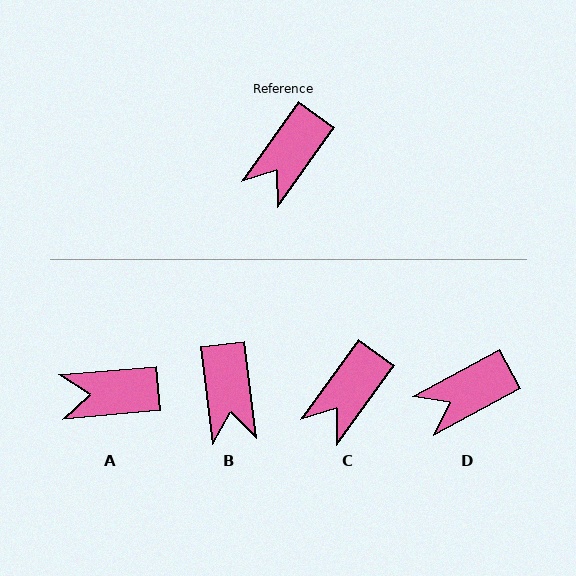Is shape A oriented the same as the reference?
No, it is off by about 49 degrees.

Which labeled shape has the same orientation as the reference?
C.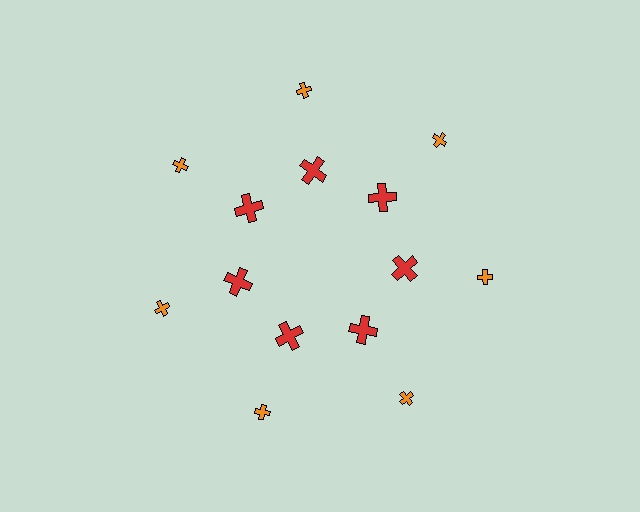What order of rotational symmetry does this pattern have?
This pattern has 7-fold rotational symmetry.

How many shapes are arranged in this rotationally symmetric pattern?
There are 14 shapes, arranged in 7 groups of 2.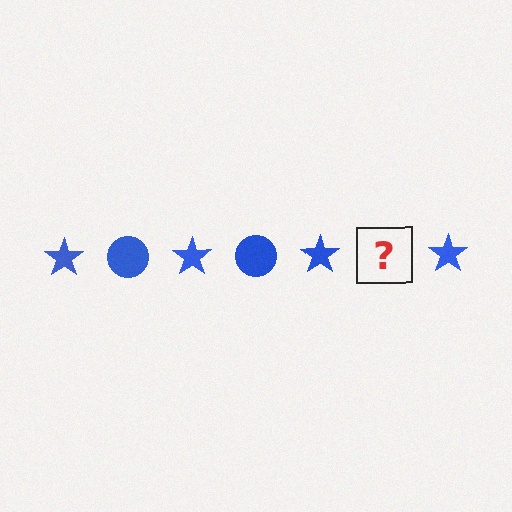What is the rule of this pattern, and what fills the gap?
The rule is that the pattern cycles through star, circle shapes in blue. The gap should be filled with a blue circle.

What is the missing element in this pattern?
The missing element is a blue circle.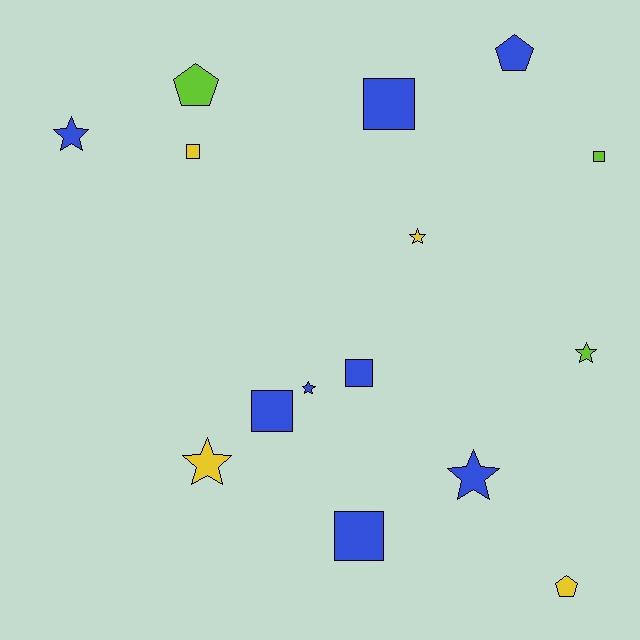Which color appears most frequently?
Blue, with 8 objects.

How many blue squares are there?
There are 4 blue squares.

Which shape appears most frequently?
Square, with 6 objects.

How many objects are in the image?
There are 15 objects.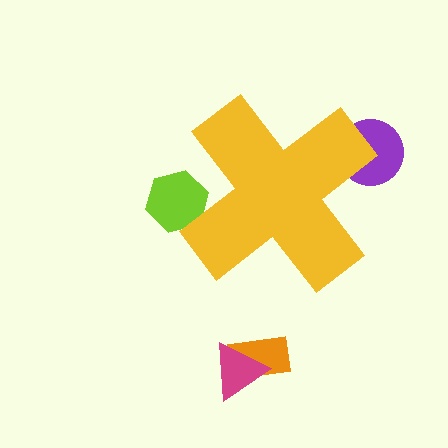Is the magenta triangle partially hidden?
No, the magenta triangle is fully visible.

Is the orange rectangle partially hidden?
No, the orange rectangle is fully visible.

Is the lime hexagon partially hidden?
Yes, the lime hexagon is partially hidden behind the yellow cross.